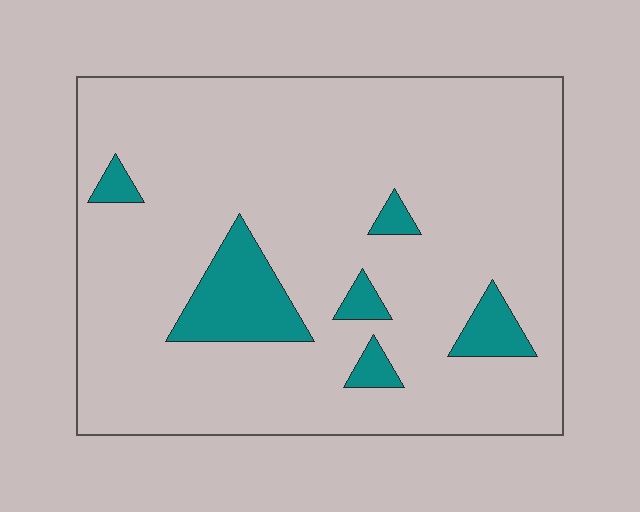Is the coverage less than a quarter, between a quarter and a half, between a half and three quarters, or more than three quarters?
Less than a quarter.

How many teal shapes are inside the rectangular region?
6.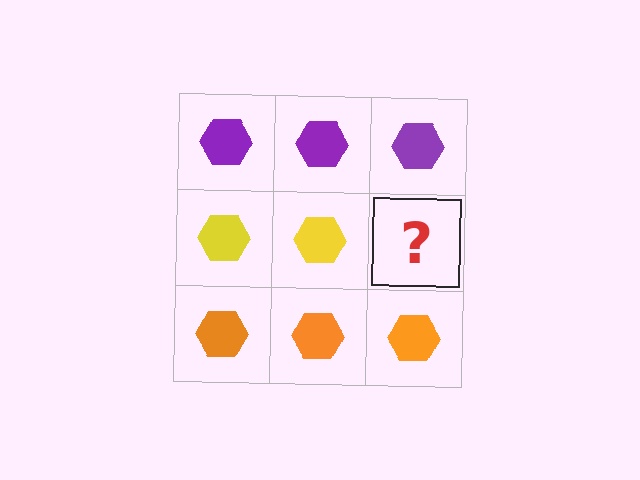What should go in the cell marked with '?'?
The missing cell should contain a yellow hexagon.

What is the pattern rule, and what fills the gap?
The rule is that each row has a consistent color. The gap should be filled with a yellow hexagon.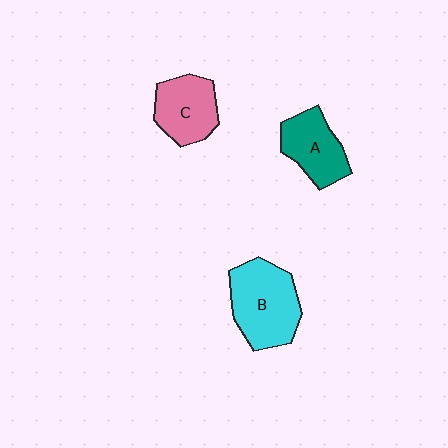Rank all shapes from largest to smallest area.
From largest to smallest: B (cyan), C (pink), A (teal).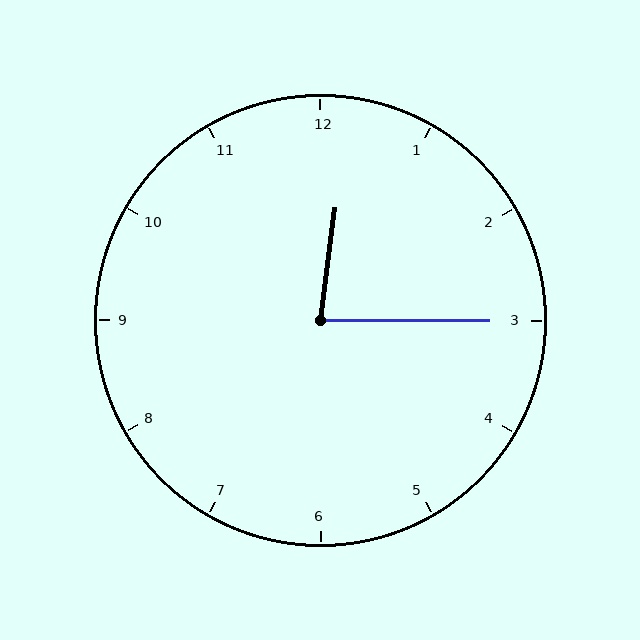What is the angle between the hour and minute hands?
Approximately 82 degrees.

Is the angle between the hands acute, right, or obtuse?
It is acute.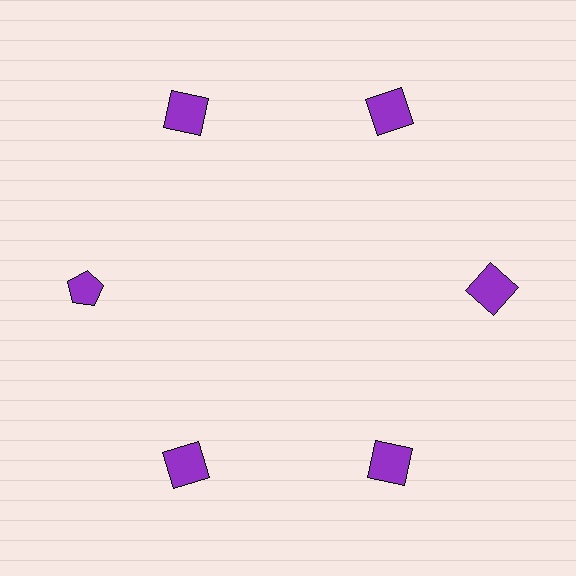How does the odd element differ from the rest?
It has a different shape: pentagon instead of square.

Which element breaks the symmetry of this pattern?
The purple pentagon at roughly the 9 o'clock position breaks the symmetry. All other shapes are purple squares.